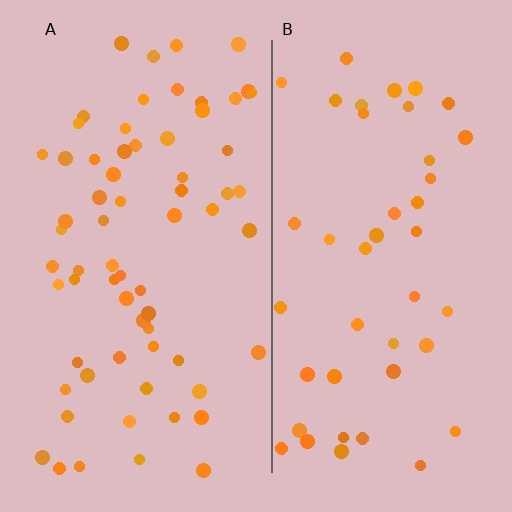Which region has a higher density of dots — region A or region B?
A (the left).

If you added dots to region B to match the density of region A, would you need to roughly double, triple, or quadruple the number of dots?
Approximately double.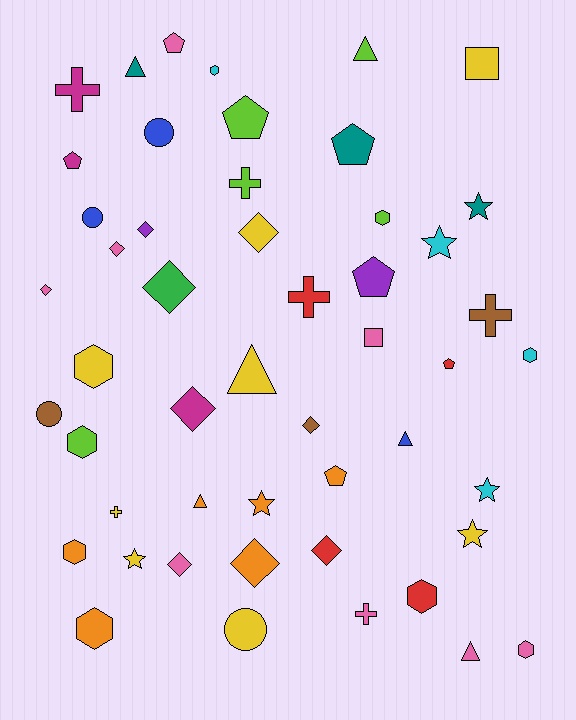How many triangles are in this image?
There are 6 triangles.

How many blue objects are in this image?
There are 3 blue objects.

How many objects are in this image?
There are 50 objects.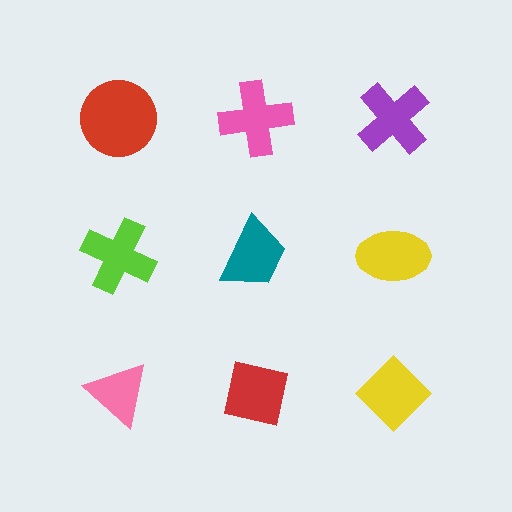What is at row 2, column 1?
A lime cross.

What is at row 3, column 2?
A red square.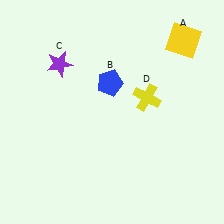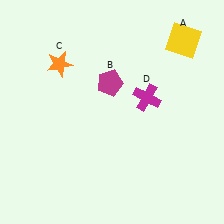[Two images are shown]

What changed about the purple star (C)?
In Image 1, C is purple. In Image 2, it changed to orange.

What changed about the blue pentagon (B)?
In Image 1, B is blue. In Image 2, it changed to magenta.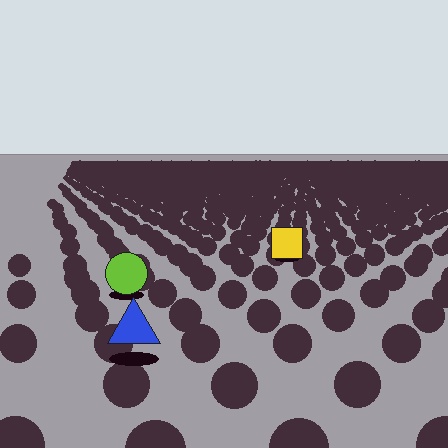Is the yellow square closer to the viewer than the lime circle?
No. The lime circle is closer — you can tell from the texture gradient: the ground texture is coarser near it.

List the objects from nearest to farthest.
From nearest to farthest: the blue triangle, the lime circle, the yellow square.